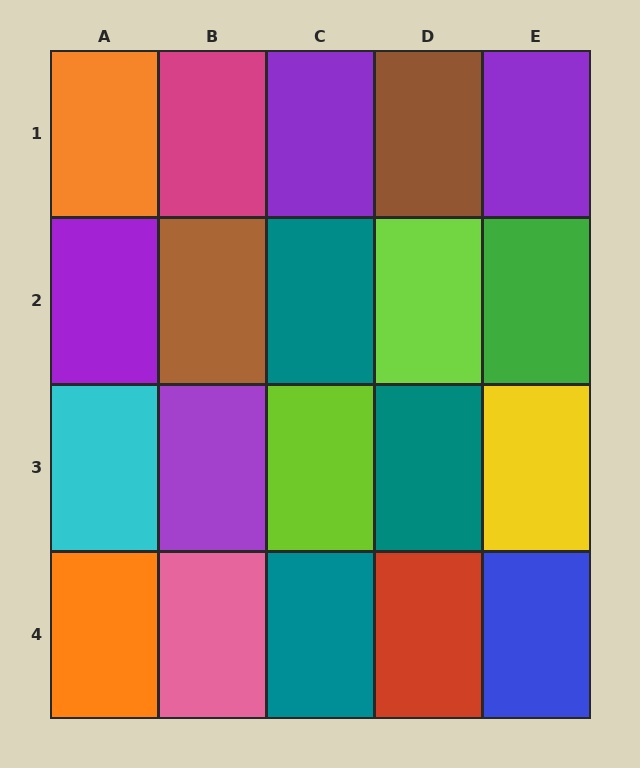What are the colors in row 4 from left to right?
Orange, pink, teal, red, blue.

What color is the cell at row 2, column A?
Purple.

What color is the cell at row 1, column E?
Purple.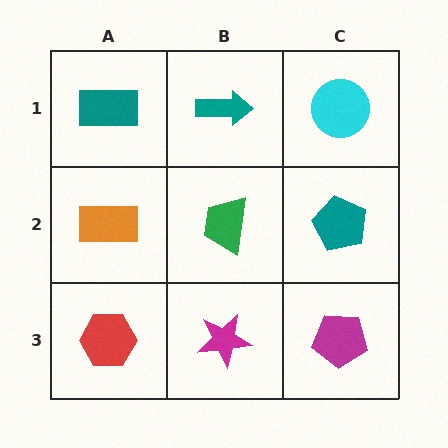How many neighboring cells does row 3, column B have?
3.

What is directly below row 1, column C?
A teal pentagon.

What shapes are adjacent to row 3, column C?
A teal pentagon (row 2, column C), a magenta star (row 3, column B).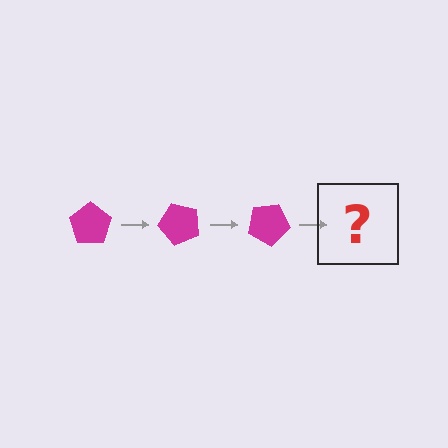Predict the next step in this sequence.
The next step is a magenta pentagon rotated 150 degrees.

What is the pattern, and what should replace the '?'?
The pattern is that the pentagon rotates 50 degrees each step. The '?' should be a magenta pentagon rotated 150 degrees.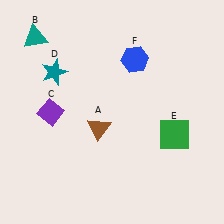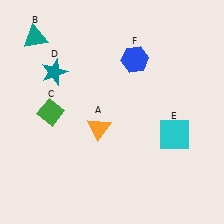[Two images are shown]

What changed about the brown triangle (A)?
In Image 1, A is brown. In Image 2, it changed to orange.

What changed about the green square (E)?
In Image 1, E is green. In Image 2, it changed to cyan.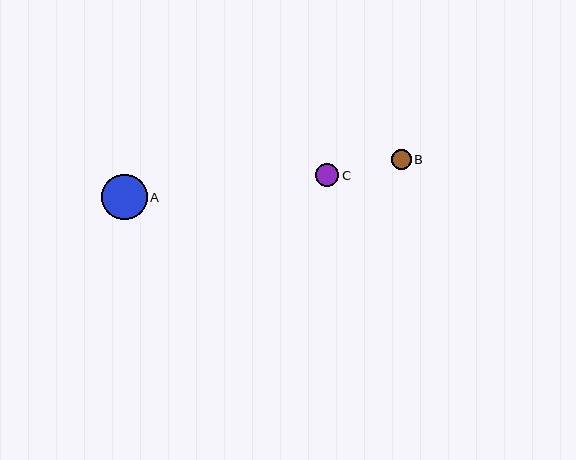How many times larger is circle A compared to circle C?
Circle A is approximately 1.9 times the size of circle C.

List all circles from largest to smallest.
From largest to smallest: A, C, B.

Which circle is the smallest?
Circle B is the smallest with a size of approximately 19 pixels.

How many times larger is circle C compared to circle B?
Circle C is approximately 1.2 times the size of circle B.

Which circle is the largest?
Circle A is the largest with a size of approximately 46 pixels.